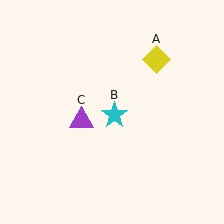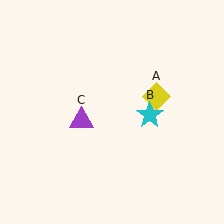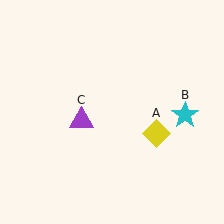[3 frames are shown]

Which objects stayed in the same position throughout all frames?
Purple triangle (object C) remained stationary.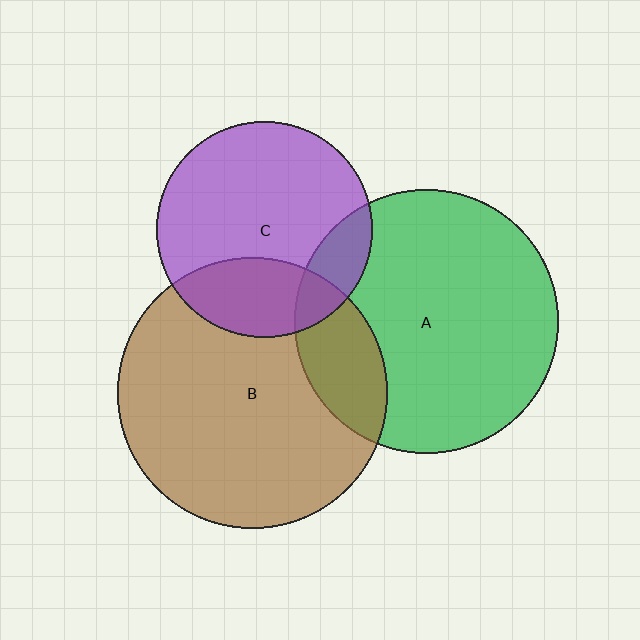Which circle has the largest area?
Circle B (brown).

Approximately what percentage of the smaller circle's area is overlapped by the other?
Approximately 15%.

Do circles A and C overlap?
Yes.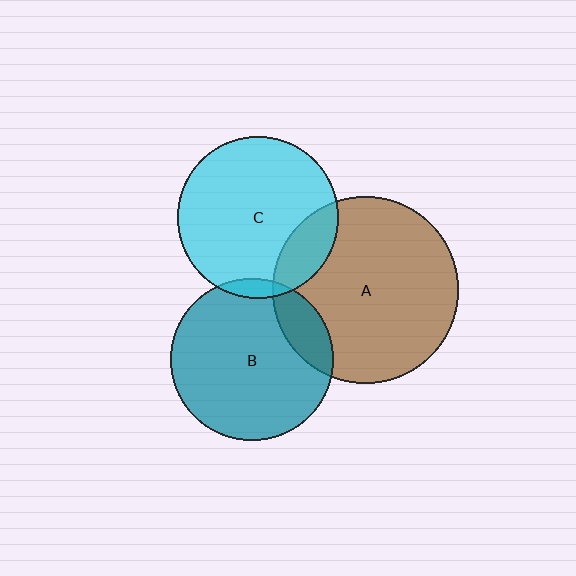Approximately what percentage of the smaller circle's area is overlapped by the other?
Approximately 15%.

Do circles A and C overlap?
Yes.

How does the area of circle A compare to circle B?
Approximately 1.3 times.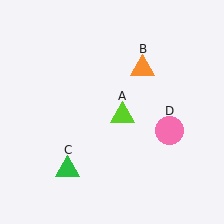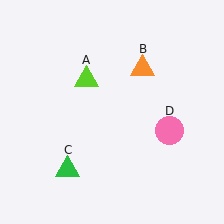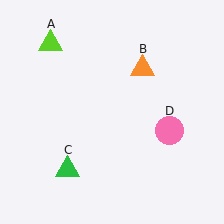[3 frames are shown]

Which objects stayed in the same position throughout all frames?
Orange triangle (object B) and green triangle (object C) and pink circle (object D) remained stationary.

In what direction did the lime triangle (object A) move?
The lime triangle (object A) moved up and to the left.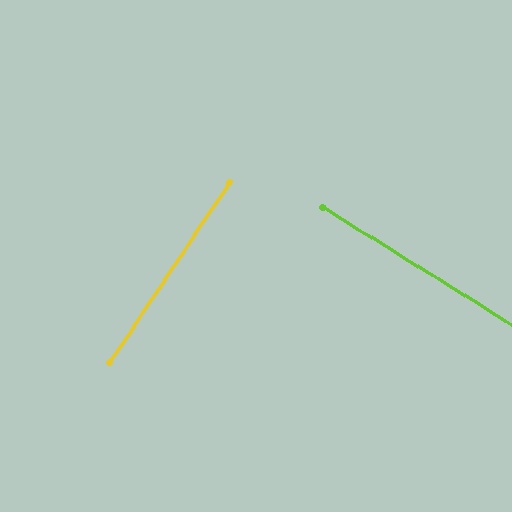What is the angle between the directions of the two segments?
Approximately 88 degrees.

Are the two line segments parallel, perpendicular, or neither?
Perpendicular — they meet at approximately 88°.